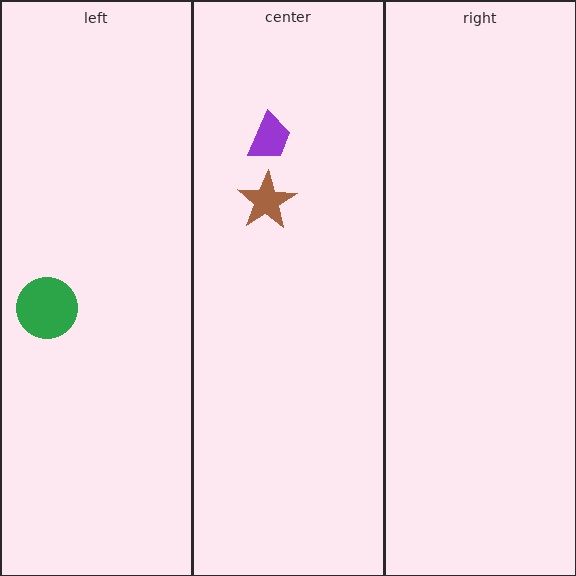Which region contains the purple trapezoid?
The center region.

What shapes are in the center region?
The purple trapezoid, the brown star.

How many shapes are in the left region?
1.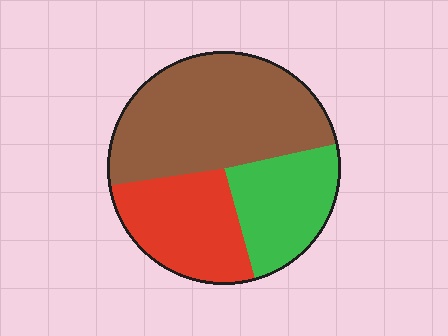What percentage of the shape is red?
Red covers 27% of the shape.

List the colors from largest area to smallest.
From largest to smallest: brown, red, green.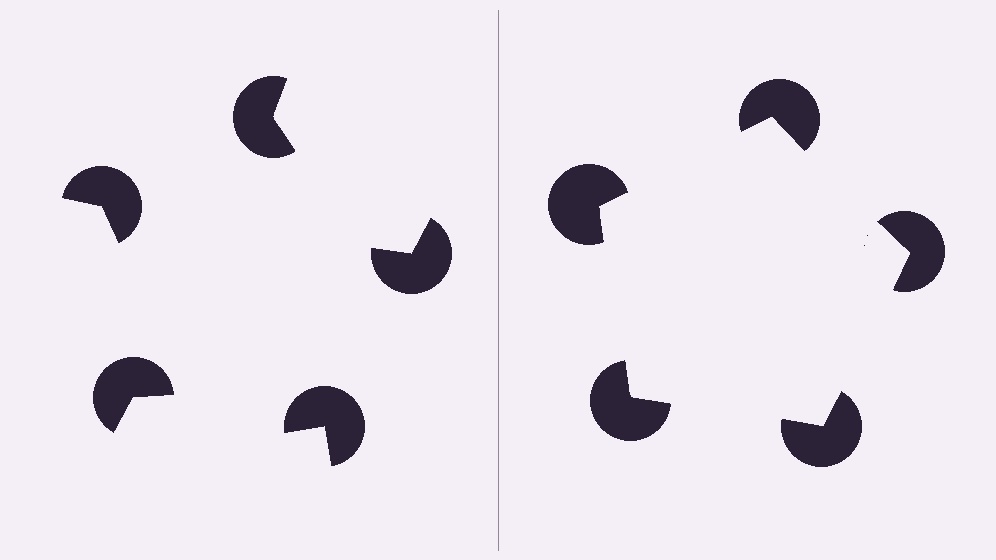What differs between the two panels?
The pac-man discs are positioned identically on both sides; only the wedge orientations differ. On the right they align to a pentagon; on the left they are misaligned.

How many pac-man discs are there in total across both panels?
10 — 5 on each side.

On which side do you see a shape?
An illusory pentagon appears on the right side. On the left side the wedge cuts are rotated, so no coherent shape forms.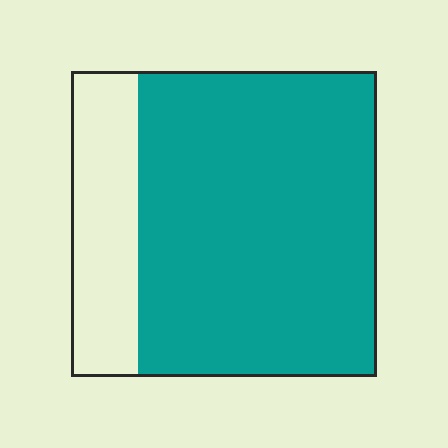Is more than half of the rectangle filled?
Yes.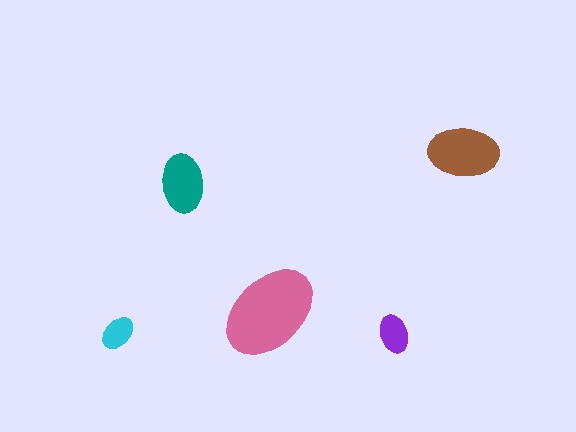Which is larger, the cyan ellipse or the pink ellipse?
The pink one.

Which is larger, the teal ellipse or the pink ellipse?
The pink one.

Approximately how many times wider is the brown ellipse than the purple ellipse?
About 2 times wider.